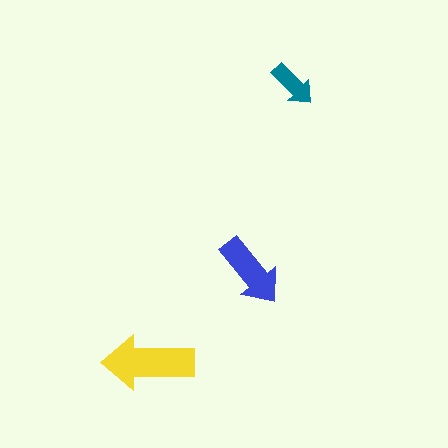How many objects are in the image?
There are 3 objects in the image.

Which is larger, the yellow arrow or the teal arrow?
The yellow one.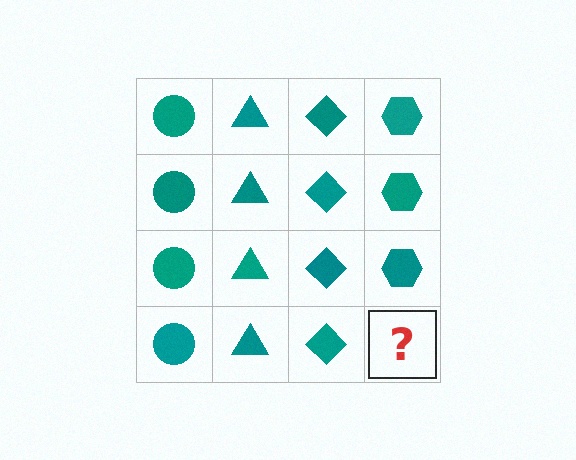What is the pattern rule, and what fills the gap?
The rule is that each column has a consistent shape. The gap should be filled with a teal hexagon.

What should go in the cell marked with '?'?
The missing cell should contain a teal hexagon.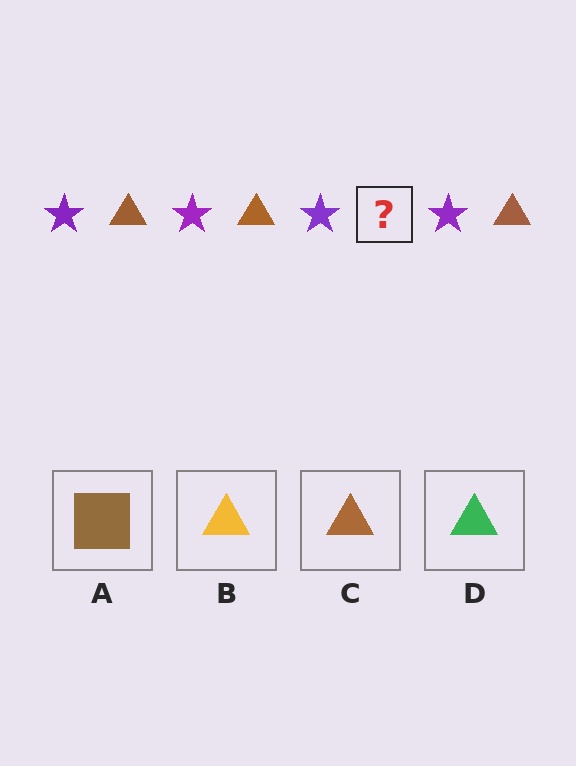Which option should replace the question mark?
Option C.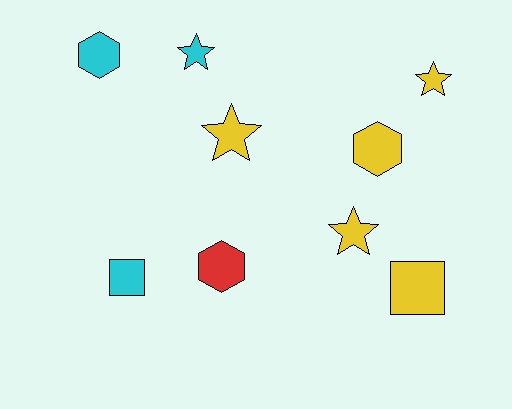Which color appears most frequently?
Yellow, with 5 objects.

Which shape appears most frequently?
Star, with 4 objects.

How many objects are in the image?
There are 9 objects.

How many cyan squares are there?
There is 1 cyan square.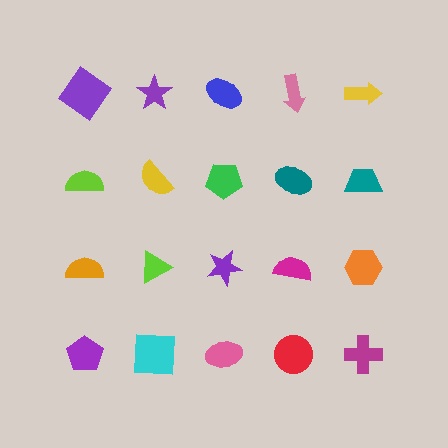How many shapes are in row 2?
5 shapes.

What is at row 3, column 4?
A magenta semicircle.